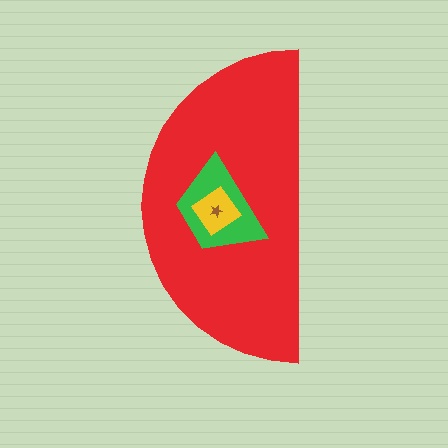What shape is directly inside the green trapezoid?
The yellow diamond.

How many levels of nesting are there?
4.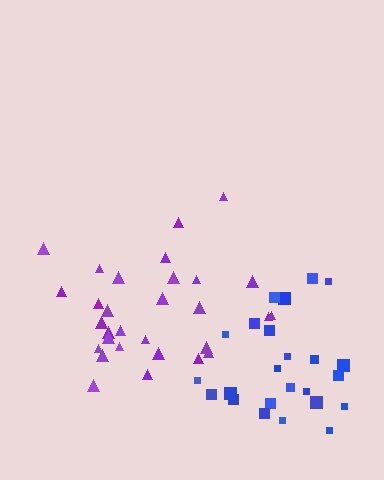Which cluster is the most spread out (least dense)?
Blue.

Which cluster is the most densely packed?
Purple.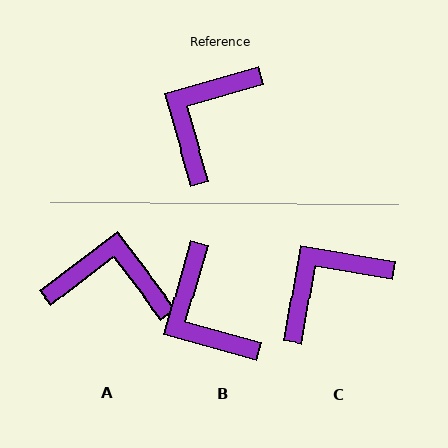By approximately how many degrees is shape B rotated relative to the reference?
Approximately 58 degrees counter-clockwise.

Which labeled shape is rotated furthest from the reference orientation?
A, about 69 degrees away.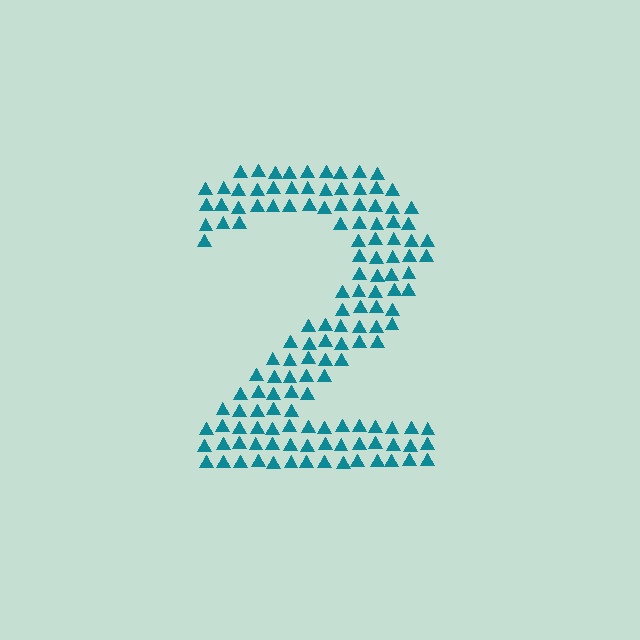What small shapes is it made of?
It is made of small triangles.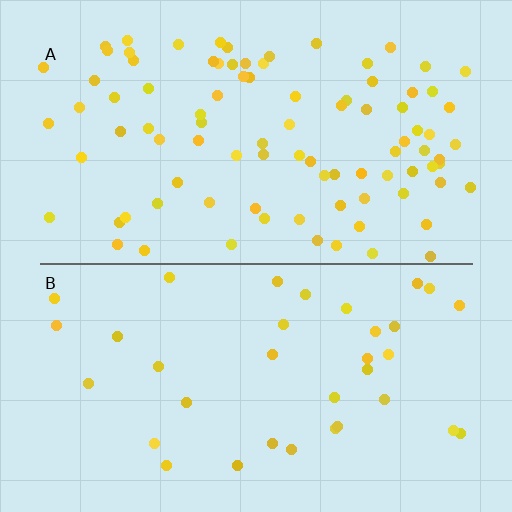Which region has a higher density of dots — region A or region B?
A (the top).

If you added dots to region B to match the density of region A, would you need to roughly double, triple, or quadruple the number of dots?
Approximately triple.